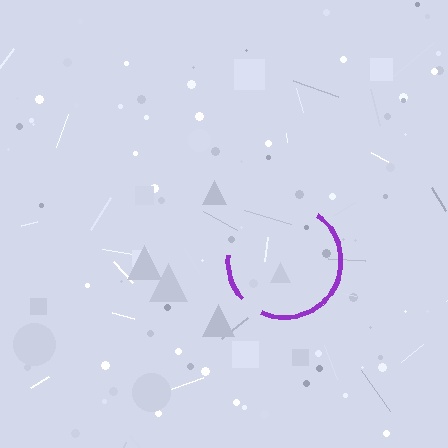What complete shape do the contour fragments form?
The contour fragments form a circle.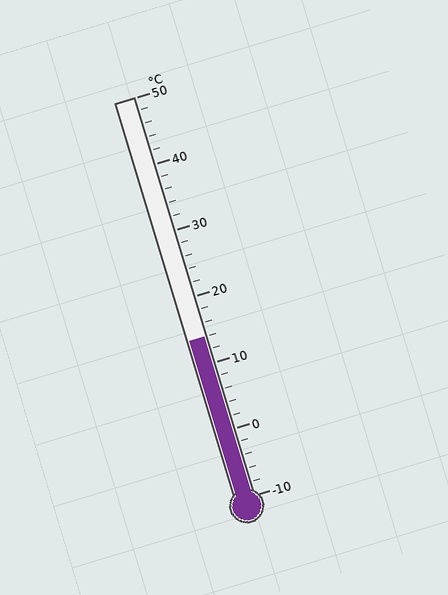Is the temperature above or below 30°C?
The temperature is below 30°C.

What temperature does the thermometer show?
The thermometer shows approximately 14°C.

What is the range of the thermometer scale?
The thermometer scale ranges from -10°C to 50°C.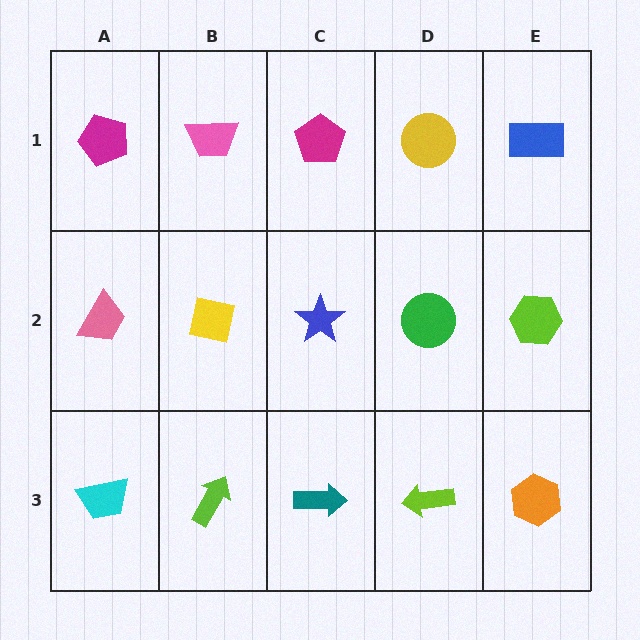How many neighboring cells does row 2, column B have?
4.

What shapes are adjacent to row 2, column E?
A blue rectangle (row 1, column E), an orange hexagon (row 3, column E), a green circle (row 2, column D).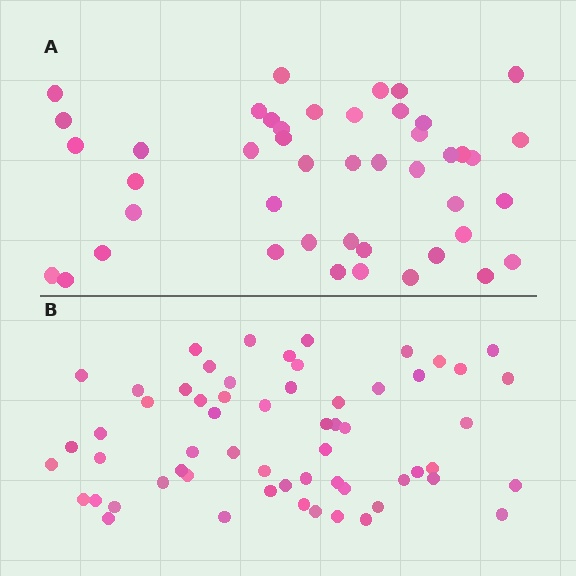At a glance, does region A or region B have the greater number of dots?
Region B (the bottom region) has more dots.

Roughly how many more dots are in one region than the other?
Region B has approximately 15 more dots than region A.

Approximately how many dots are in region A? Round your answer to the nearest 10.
About 40 dots. (The exact count is 45, which rounds to 40.)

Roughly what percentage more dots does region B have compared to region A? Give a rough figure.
About 35% more.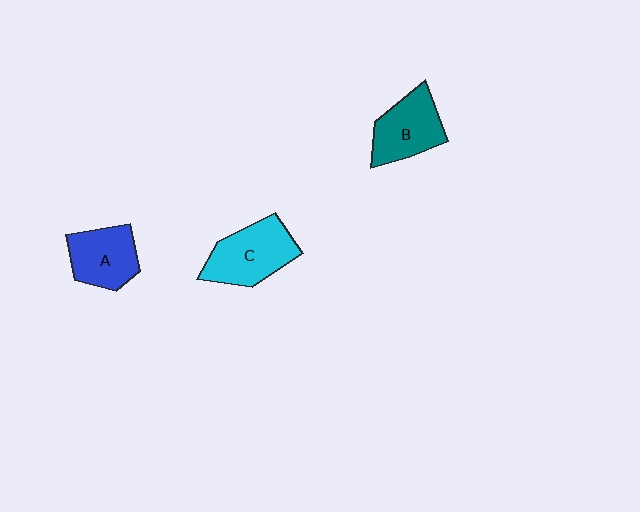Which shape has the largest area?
Shape C (cyan).